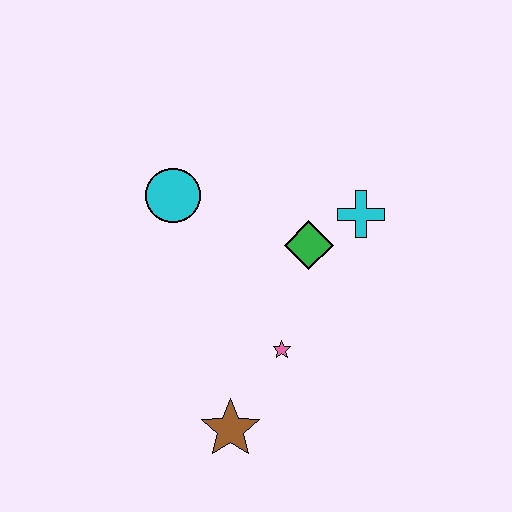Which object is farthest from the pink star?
The cyan circle is farthest from the pink star.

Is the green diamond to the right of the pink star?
Yes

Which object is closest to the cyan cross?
The green diamond is closest to the cyan cross.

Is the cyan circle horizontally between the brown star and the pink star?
No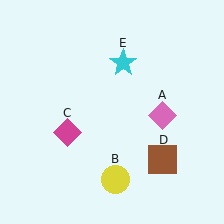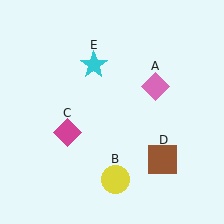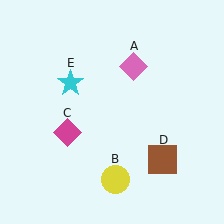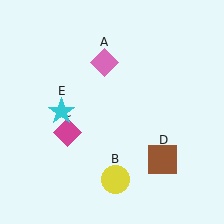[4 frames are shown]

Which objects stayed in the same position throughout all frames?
Yellow circle (object B) and magenta diamond (object C) and brown square (object D) remained stationary.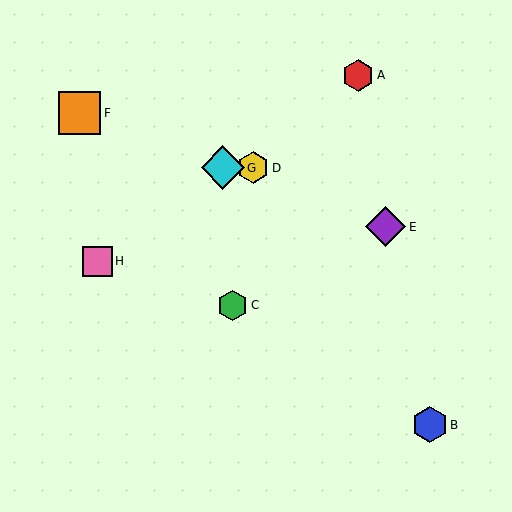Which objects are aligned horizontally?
Objects D, G are aligned horizontally.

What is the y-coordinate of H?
Object H is at y≈261.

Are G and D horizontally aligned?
Yes, both are at y≈168.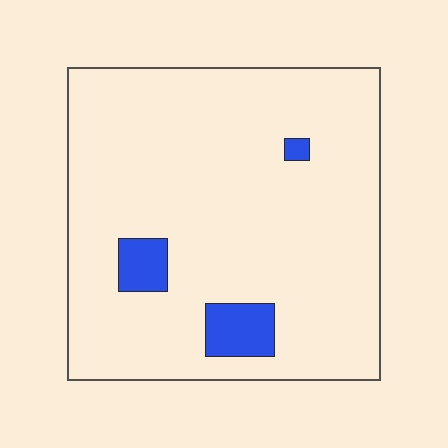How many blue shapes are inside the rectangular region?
3.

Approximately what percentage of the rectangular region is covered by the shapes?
Approximately 5%.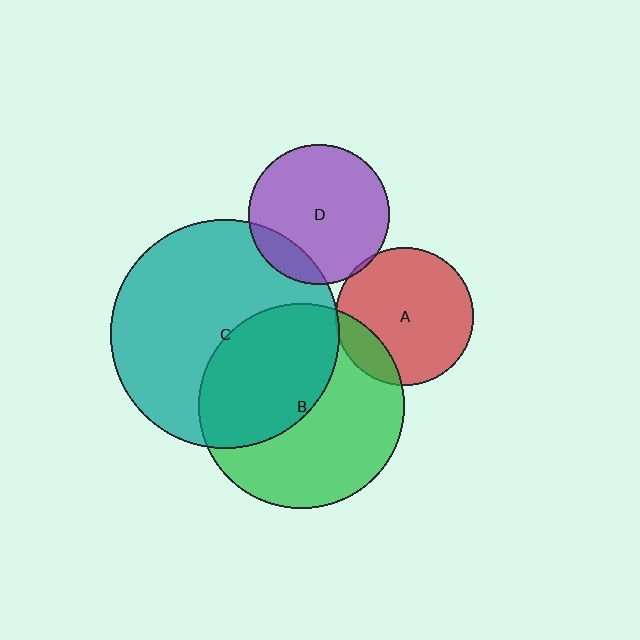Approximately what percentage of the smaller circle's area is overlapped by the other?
Approximately 5%.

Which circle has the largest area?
Circle C (teal).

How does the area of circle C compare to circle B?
Approximately 1.2 times.